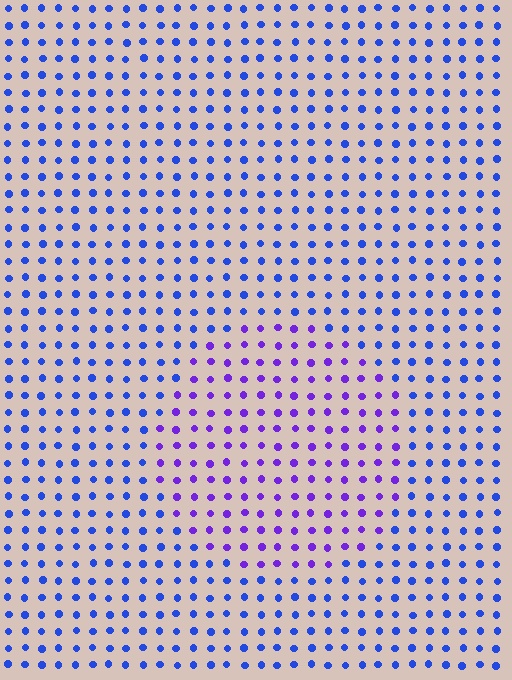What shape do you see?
I see a circle.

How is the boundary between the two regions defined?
The boundary is defined purely by a slight shift in hue (about 38 degrees). Spacing, size, and orientation are identical on both sides.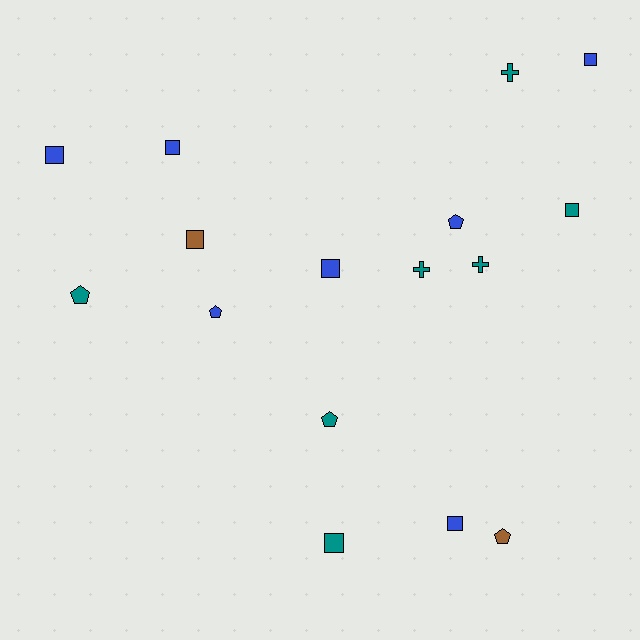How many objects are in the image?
There are 16 objects.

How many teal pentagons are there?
There are 2 teal pentagons.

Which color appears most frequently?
Blue, with 7 objects.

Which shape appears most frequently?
Square, with 8 objects.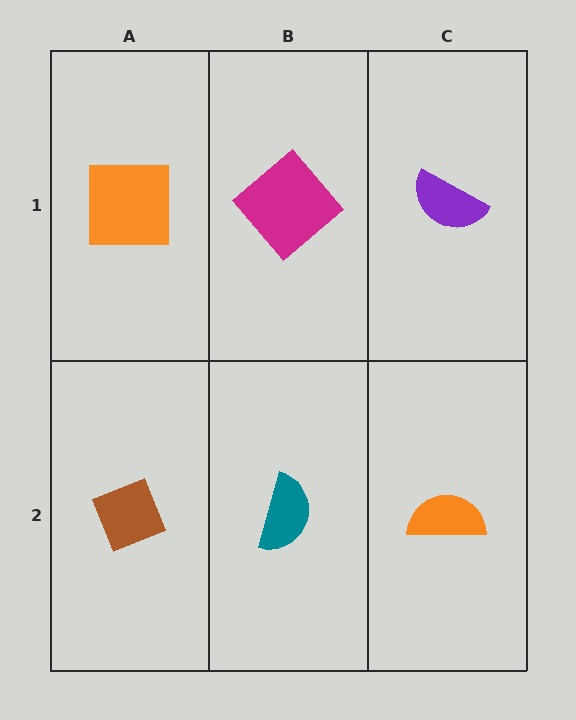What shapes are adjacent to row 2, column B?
A magenta diamond (row 1, column B), a brown diamond (row 2, column A), an orange semicircle (row 2, column C).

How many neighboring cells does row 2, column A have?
2.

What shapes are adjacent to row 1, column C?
An orange semicircle (row 2, column C), a magenta diamond (row 1, column B).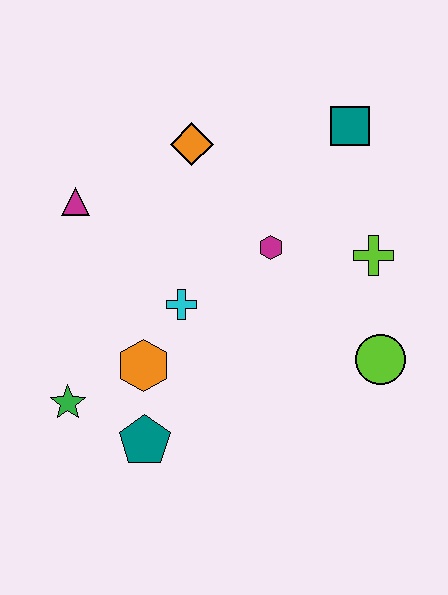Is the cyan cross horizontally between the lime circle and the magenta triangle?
Yes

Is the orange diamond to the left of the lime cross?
Yes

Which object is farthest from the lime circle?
The magenta triangle is farthest from the lime circle.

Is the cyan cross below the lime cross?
Yes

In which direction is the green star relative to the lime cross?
The green star is to the left of the lime cross.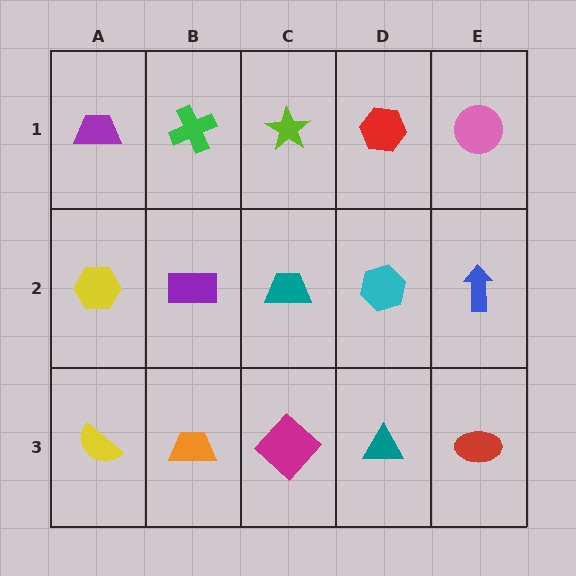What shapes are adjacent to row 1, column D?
A cyan hexagon (row 2, column D), a lime star (row 1, column C), a pink circle (row 1, column E).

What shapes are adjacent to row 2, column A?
A purple trapezoid (row 1, column A), a yellow semicircle (row 3, column A), a purple rectangle (row 2, column B).